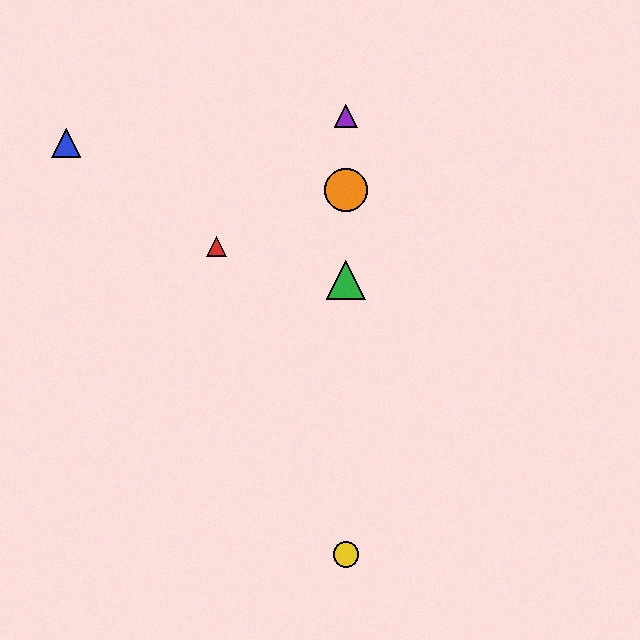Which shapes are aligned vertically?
The green triangle, the yellow circle, the purple triangle, the orange circle are aligned vertically.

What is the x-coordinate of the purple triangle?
The purple triangle is at x≈346.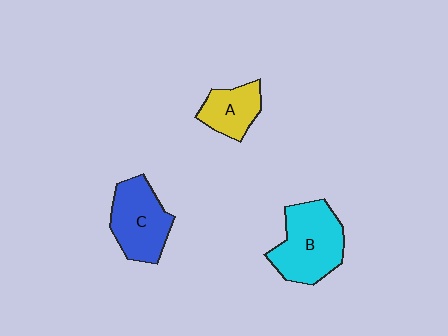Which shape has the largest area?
Shape B (cyan).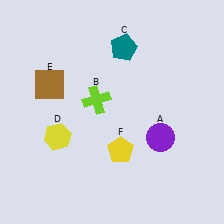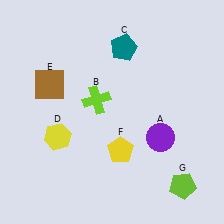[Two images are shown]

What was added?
A lime pentagon (G) was added in Image 2.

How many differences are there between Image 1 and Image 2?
There is 1 difference between the two images.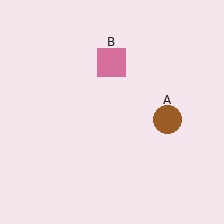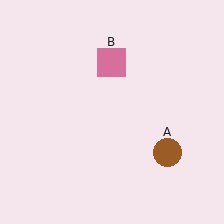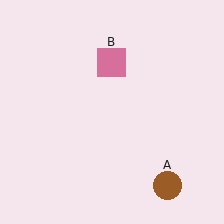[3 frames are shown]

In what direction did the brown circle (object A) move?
The brown circle (object A) moved down.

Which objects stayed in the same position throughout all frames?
Pink square (object B) remained stationary.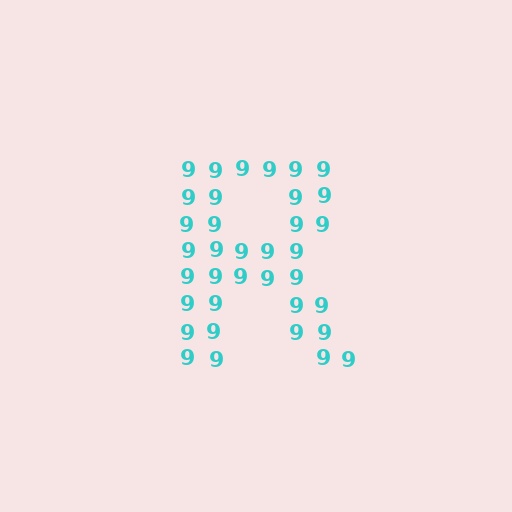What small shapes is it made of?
It is made of small digit 9's.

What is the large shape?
The large shape is the letter R.